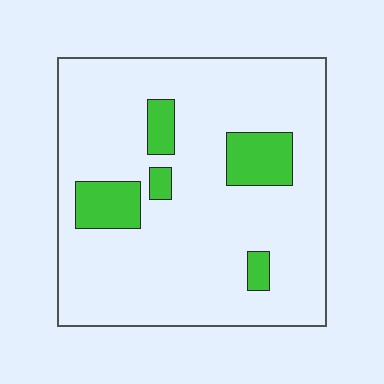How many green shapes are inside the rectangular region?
5.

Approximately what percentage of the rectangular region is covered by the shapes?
Approximately 15%.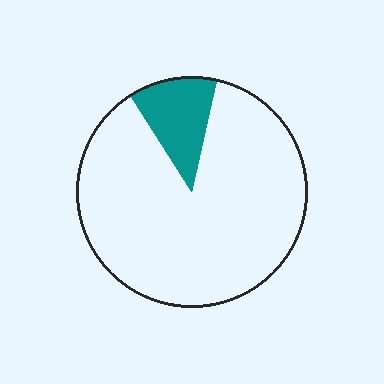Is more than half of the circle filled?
No.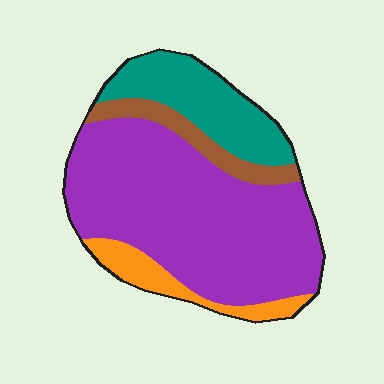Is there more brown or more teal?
Teal.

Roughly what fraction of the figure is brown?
Brown takes up about one tenth (1/10) of the figure.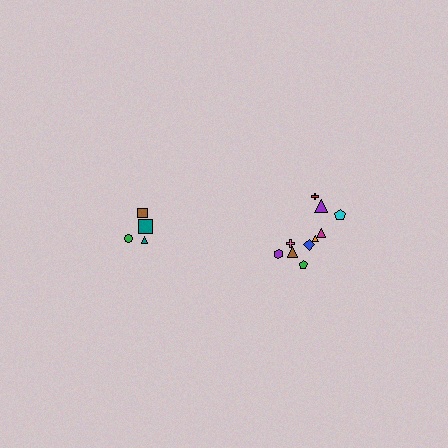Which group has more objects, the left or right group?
The right group.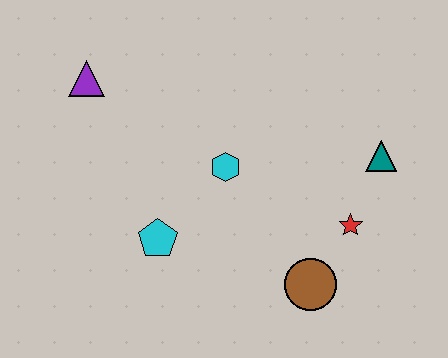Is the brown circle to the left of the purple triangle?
No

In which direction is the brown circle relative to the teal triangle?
The brown circle is below the teal triangle.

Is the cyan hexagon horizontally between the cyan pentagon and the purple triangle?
No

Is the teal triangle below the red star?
No